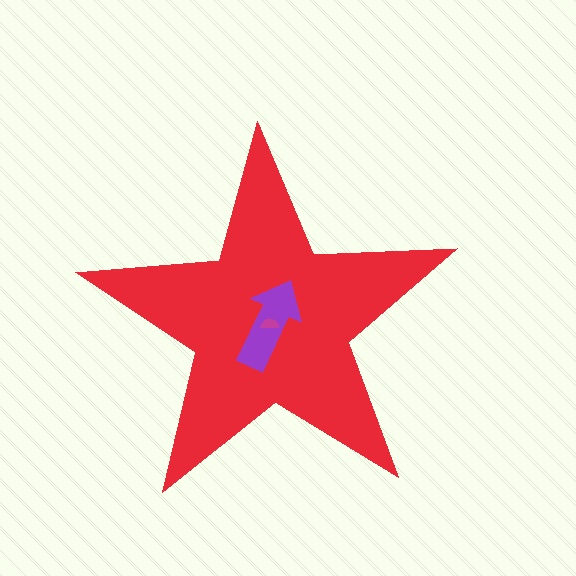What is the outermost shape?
The red star.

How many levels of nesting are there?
3.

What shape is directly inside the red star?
The purple arrow.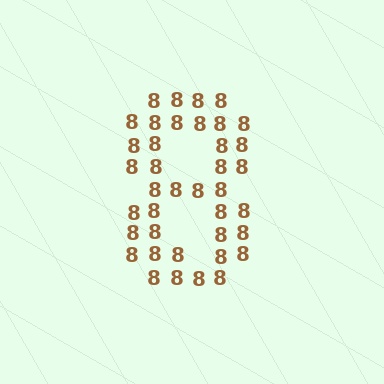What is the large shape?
The large shape is the digit 8.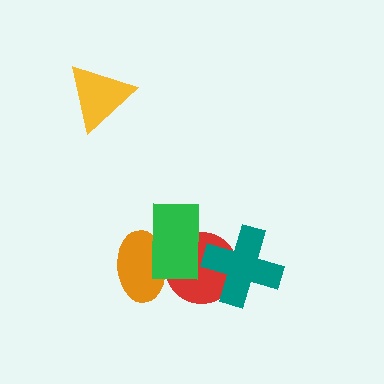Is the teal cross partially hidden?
No, no other shape covers it.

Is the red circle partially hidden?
Yes, it is partially covered by another shape.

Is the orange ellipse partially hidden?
Yes, it is partially covered by another shape.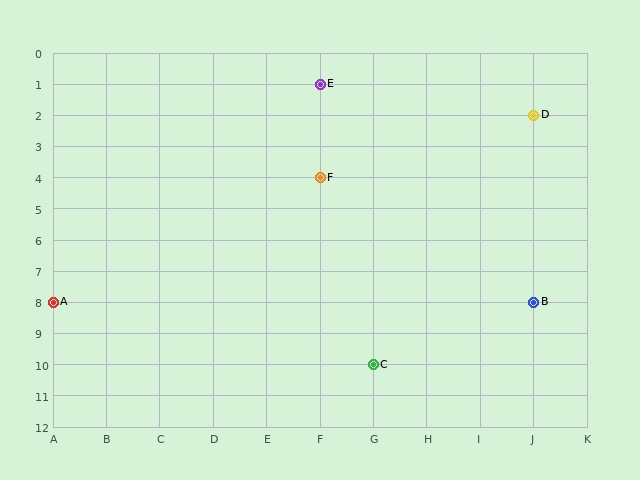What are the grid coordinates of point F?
Point F is at grid coordinates (F, 4).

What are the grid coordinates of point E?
Point E is at grid coordinates (F, 1).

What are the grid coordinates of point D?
Point D is at grid coordinates (J, 2).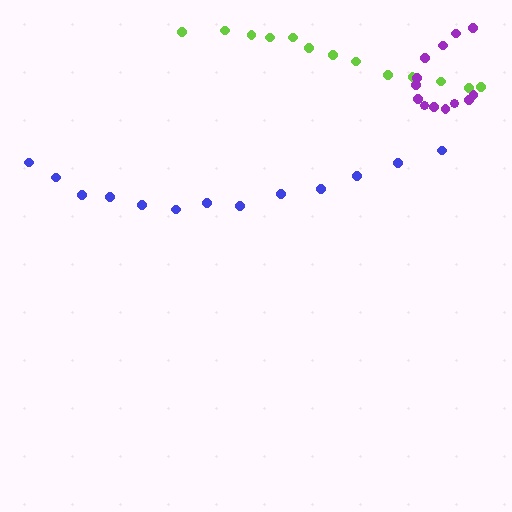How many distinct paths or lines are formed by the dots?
There are 3 distinct paths.